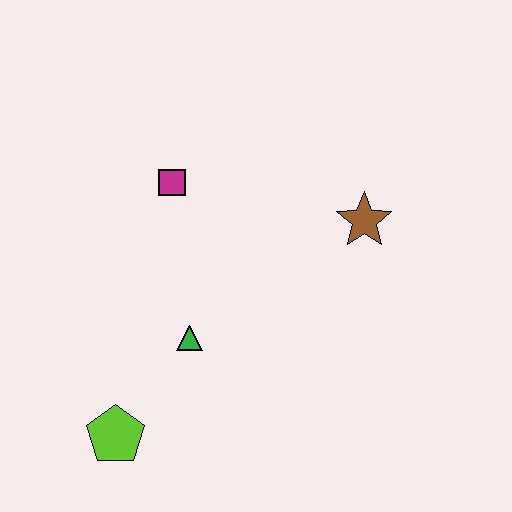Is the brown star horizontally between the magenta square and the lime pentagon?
No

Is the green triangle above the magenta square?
No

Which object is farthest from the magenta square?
The lime pentagon is farthest from the magenta square.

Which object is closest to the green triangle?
The lime pentagon is closest to the green triangle.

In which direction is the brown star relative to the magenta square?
The brown star is to the right of the magenta square.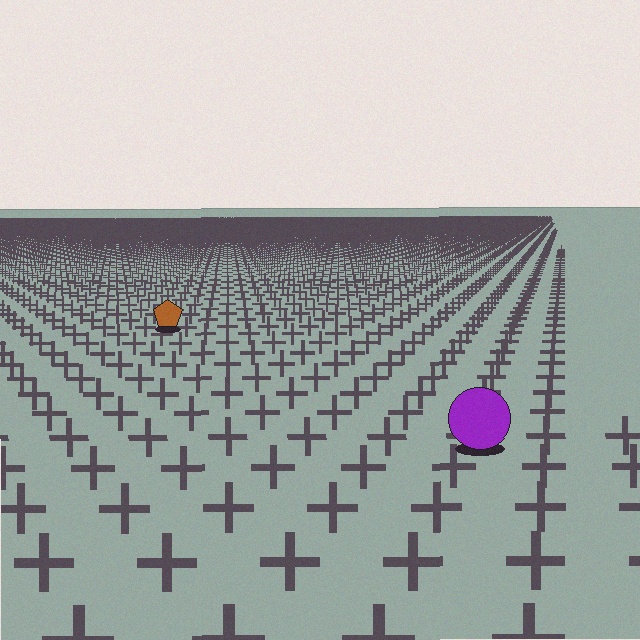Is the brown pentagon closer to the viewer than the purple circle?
No. The purple circle is closer — you can tell from the texture gradient: the ground texture is coarser near it.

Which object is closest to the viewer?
The purple circle is closest. The texture marks near it are larger and more spread out.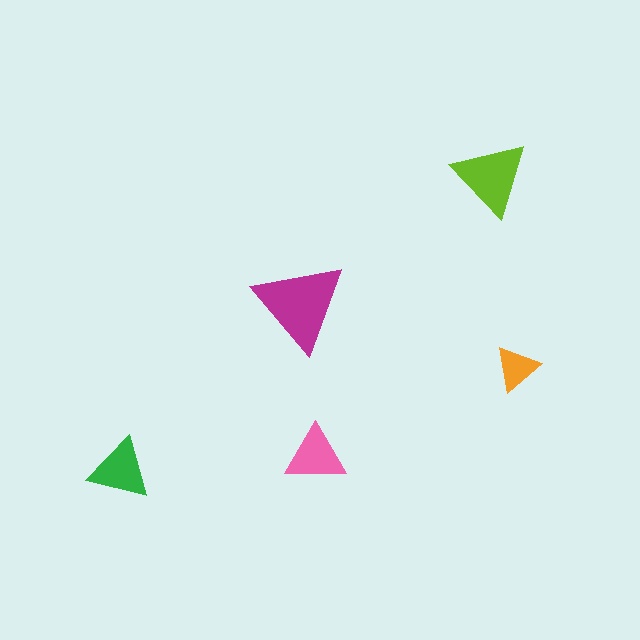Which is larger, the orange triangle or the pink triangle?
The pink one.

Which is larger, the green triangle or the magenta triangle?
The magenta one.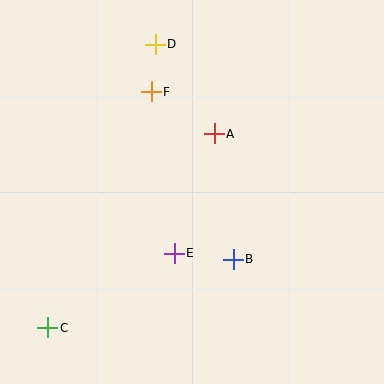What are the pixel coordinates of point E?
Point E is at (174, 253).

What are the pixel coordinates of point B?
Point B is at (233, 259).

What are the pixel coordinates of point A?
Point A is at (214, 134).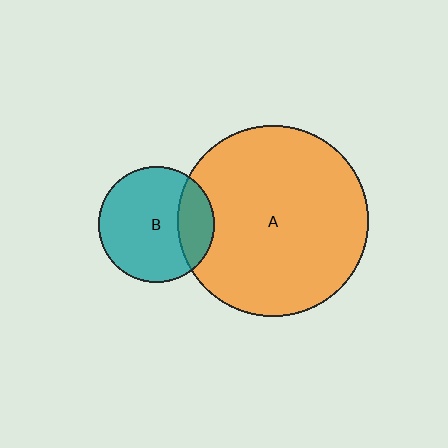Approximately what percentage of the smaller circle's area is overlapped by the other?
Approximately 25%.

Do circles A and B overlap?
Yes.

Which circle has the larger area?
Circle A (orange).